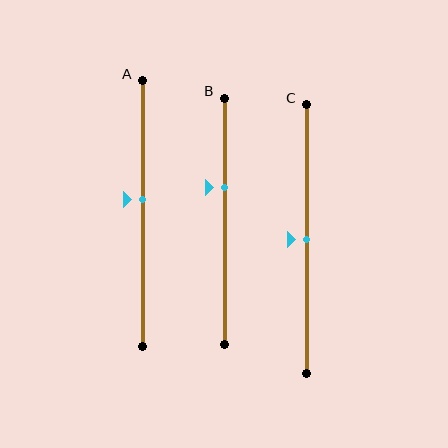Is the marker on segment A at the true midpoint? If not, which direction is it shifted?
No, the marker on segment A is shifted upward by about 6% of the segment length.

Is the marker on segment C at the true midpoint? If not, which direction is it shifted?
Yes, the marker on segment C is at the true midpoint.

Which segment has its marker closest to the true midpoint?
Segment C has its marker closest to the true midpoint.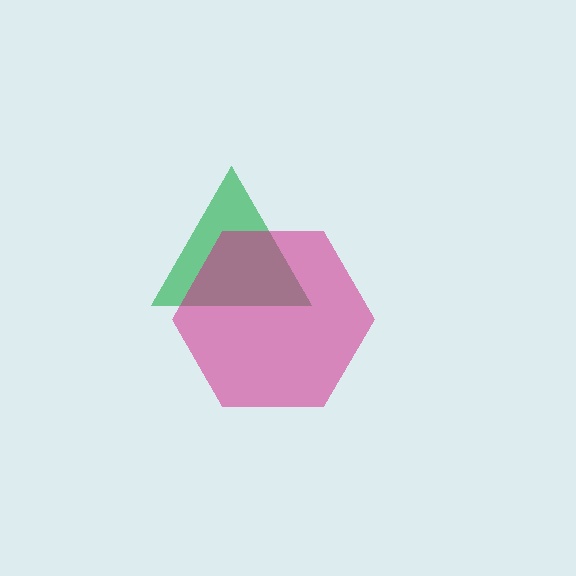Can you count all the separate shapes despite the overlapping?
Yes, there are 2 separate shapes.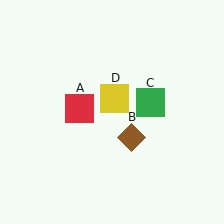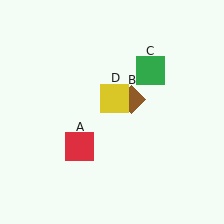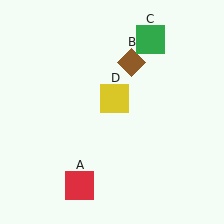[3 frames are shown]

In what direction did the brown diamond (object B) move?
The brown diamond (object B) moved up.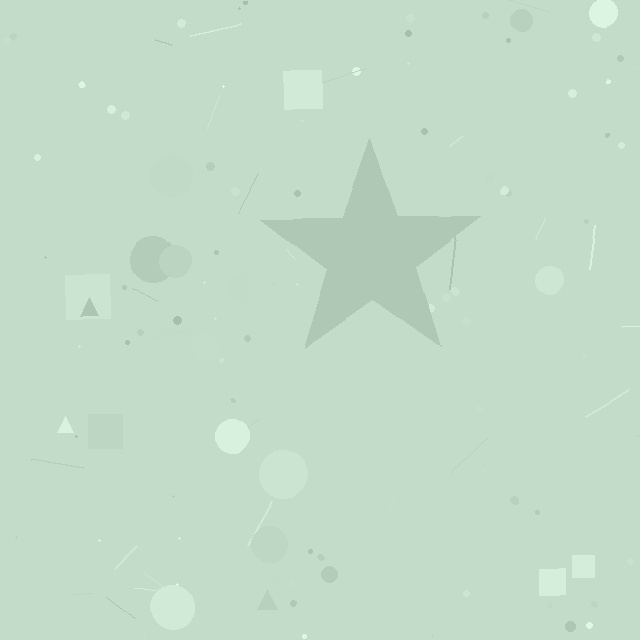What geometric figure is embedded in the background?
A star is embedded in the background.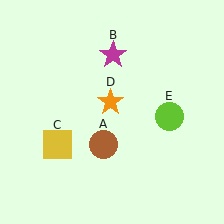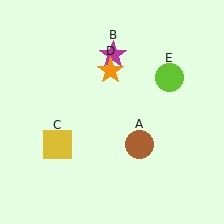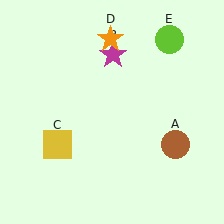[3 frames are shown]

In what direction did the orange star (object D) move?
The orange star (object D) moved up.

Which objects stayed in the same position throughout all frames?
Magenta star (object B) and yellow square (object C) remained stationary.